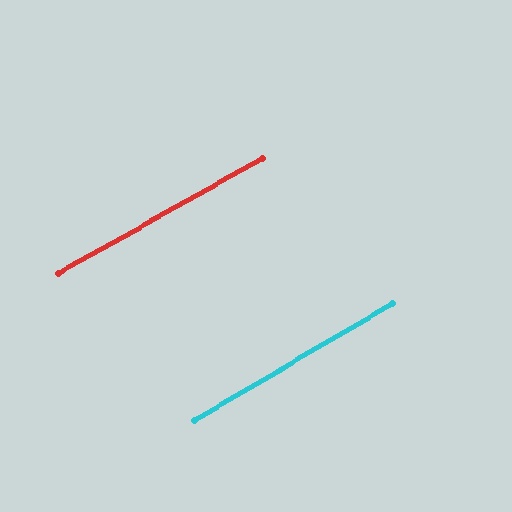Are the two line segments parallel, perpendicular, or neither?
Parallel — their directions differ by only 1.4°.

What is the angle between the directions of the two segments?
Approximately 1 degree.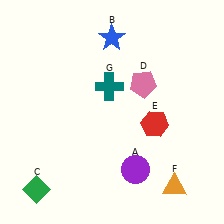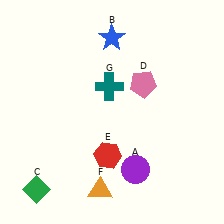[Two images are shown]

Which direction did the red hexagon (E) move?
The red hexagon (E) moved left.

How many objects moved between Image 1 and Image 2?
2 objects moved between the two images.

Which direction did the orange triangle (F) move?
The orange triangle (F) moved left.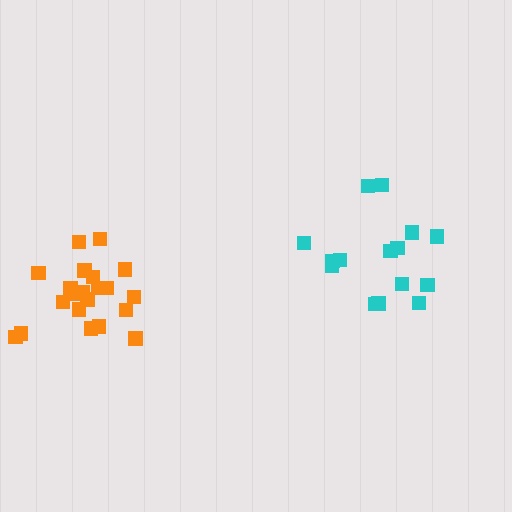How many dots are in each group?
Group 1: 21 dots, Group 2: 15 dots (36 total).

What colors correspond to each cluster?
The clusters are colored: orange, cyan.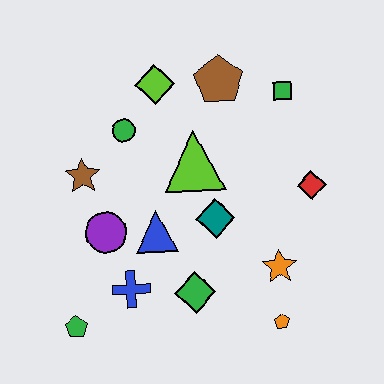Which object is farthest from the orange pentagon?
The lime diamond is farthest from the orange pentagon.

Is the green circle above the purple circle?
Yes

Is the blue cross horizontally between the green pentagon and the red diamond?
Yes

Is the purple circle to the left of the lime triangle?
Yes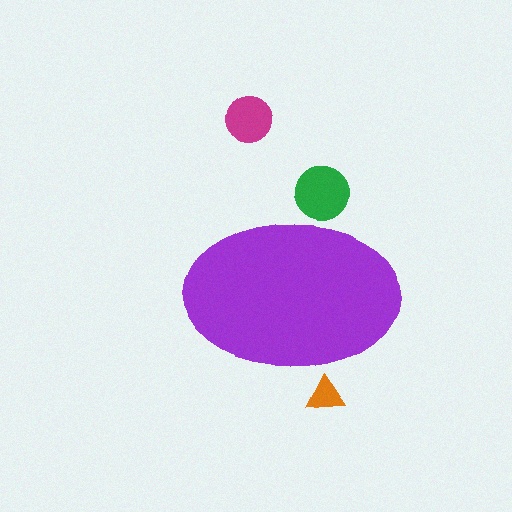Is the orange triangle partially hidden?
Yes, the orange triangle is partially hidden behind the purple ellipse.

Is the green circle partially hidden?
Yes, the green circle is partially hidden behind the purple ellipse.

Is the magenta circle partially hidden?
No, the magenta circle is fully visible.